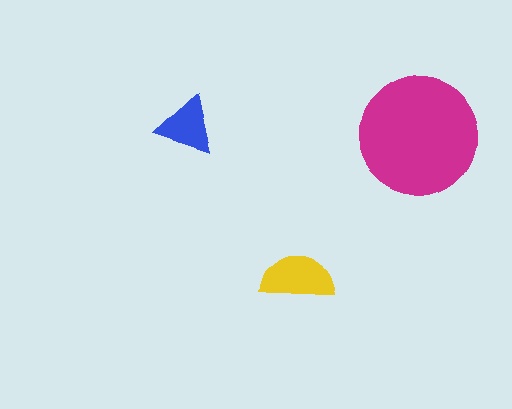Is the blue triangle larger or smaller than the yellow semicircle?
Smaller.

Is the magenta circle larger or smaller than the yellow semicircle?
Larger.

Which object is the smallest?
The blue triangle.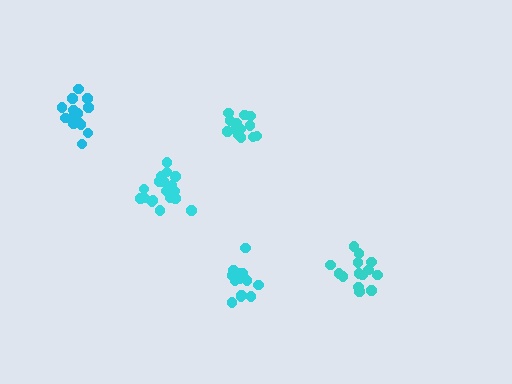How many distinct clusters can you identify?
There are 5 distinct clusters.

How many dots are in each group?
Group 1: 13 dots, Group 2: 18 dots, Group 3: 14 dots, Group 4: 14 dots, Group 5: 13 dots (72 total).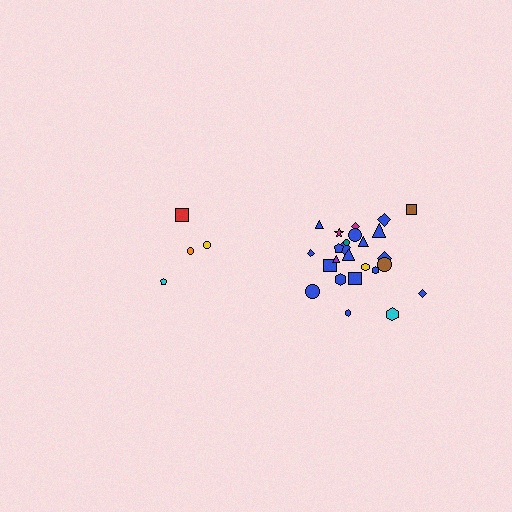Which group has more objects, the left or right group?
The right group.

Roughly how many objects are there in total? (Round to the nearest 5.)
Roughly 30 objects in total.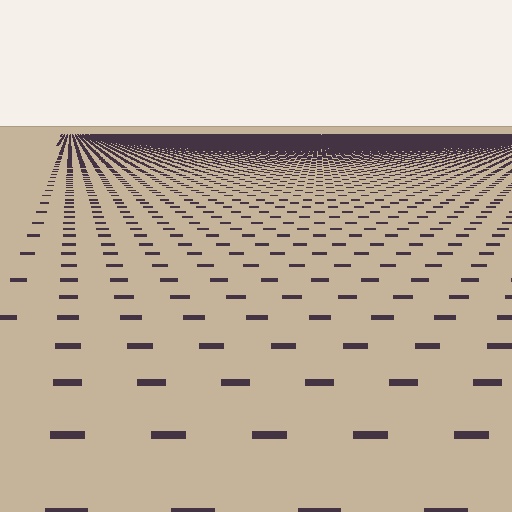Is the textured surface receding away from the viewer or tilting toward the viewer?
The surface is receding away from the viewer. Texture elements get smaller and denser toward the top.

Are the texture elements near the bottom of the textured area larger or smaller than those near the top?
Larger. Near the bottom, elements are closer to the viewer and appear at a bigger on-screen size.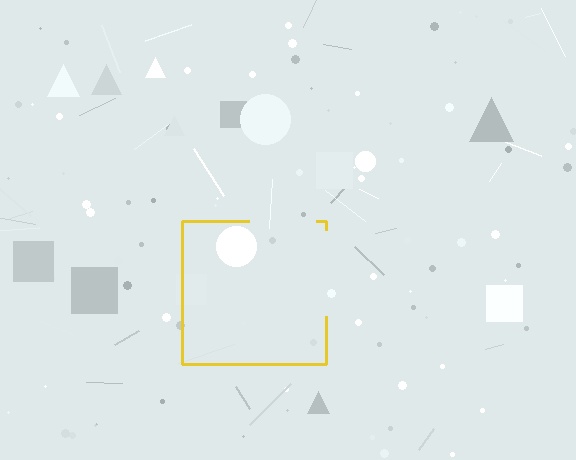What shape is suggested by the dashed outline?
The dashed outline suggests a square.